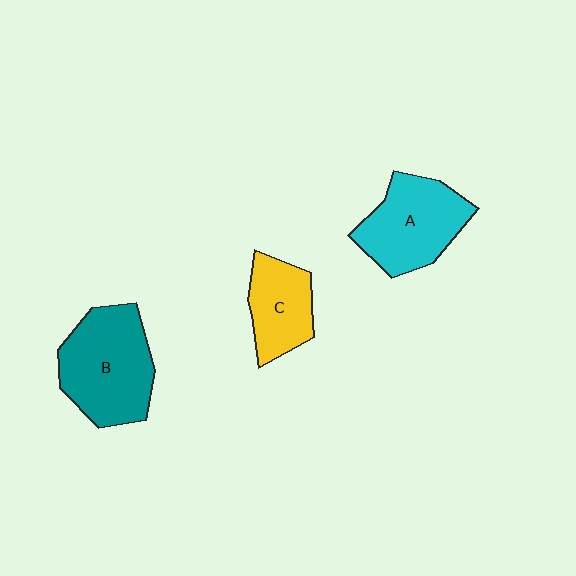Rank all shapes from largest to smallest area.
From largest to smallest: B (teal), A (cyan), C (yellow).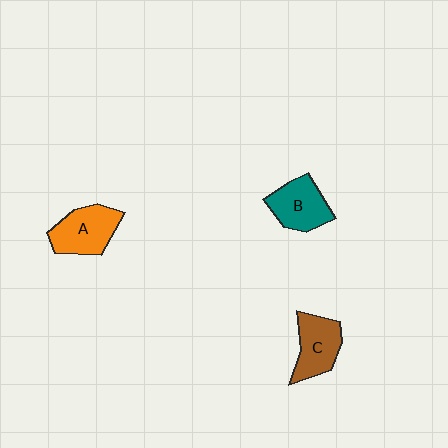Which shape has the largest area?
Shape A (orange).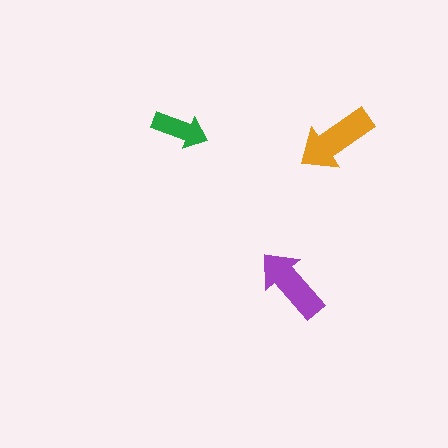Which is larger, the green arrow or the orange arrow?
The orange one.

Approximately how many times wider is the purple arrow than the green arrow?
About 1.5 times wider.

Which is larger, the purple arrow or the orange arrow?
The orange one.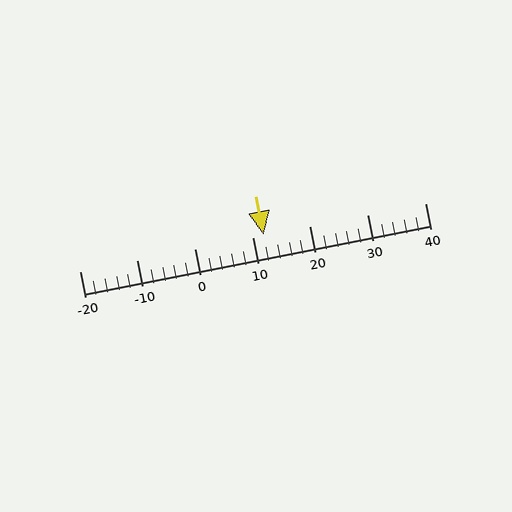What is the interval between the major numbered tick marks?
The major tick marks are spaced 10 units apart.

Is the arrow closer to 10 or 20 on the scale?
The arrow is closer to 10.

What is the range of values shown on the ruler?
The ruler shows values from -20 to 40.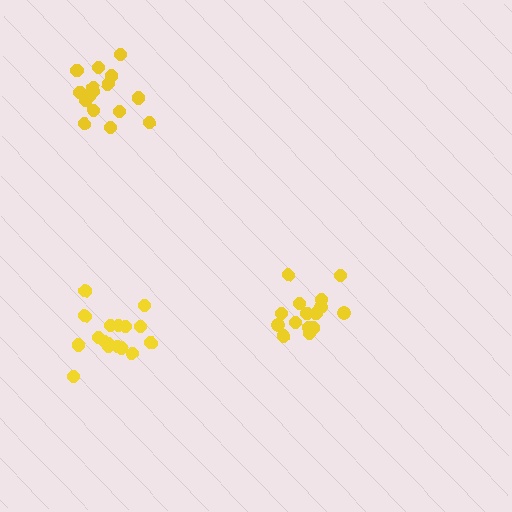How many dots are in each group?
Group 1: 17 dots, Group 2: 16 dots, Group 3: 15 dots (48 total).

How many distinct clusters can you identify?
There are 3 distinct clusters.